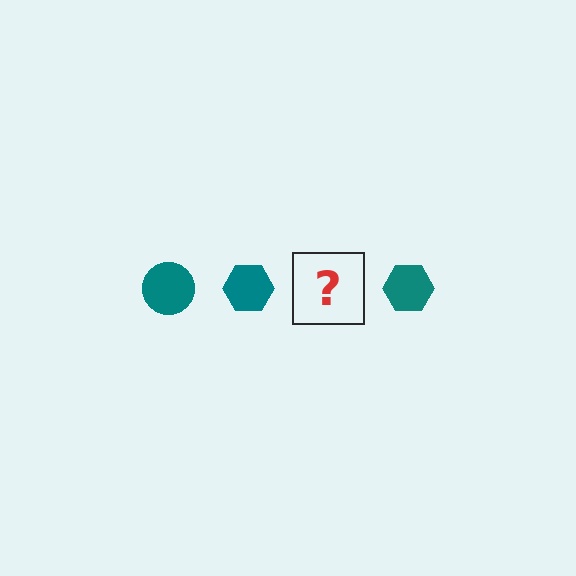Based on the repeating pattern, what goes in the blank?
The blank should be a teal circle.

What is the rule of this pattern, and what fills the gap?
The rule is that the pattern cycles through circle, hexagon shapes in teal. The gap should be filled with a teal circle.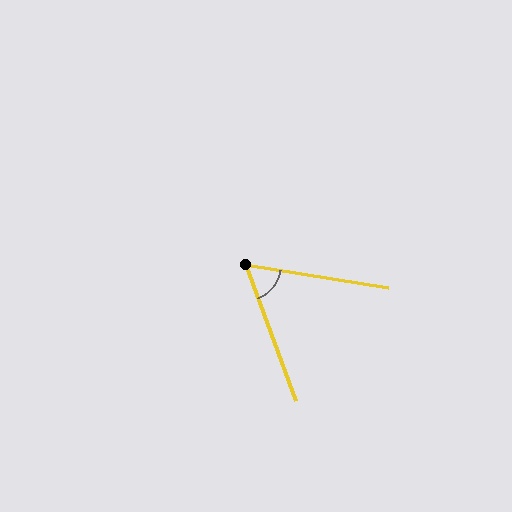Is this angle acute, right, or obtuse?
It is acute.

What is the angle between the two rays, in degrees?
Approximately 60 degrees.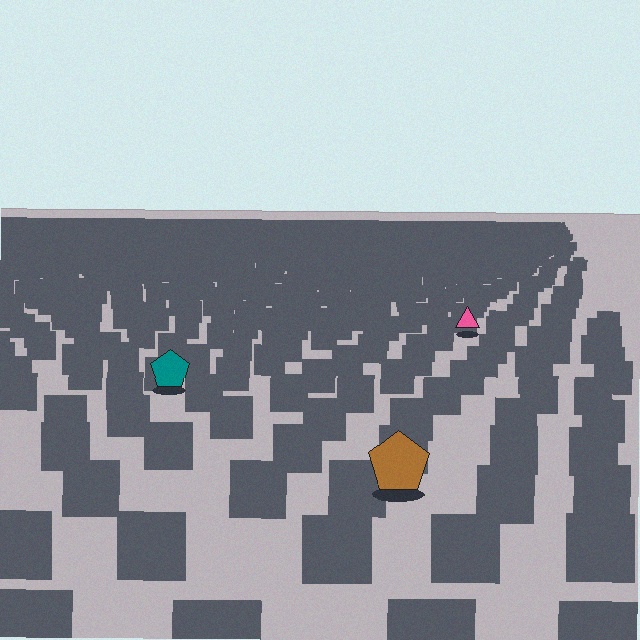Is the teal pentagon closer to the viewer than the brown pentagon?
No. The brown pentagon is closer — you can tell from the texture gradient: the ground texture is coarser near it.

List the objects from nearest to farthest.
From nearest to farthest: the brown pentagon, the teal pentagon, the pink triangle.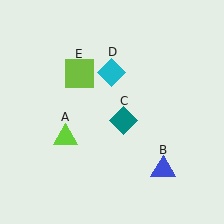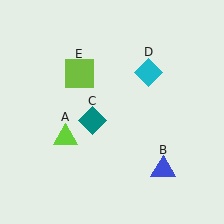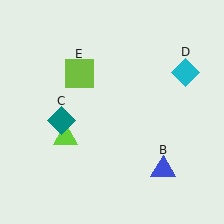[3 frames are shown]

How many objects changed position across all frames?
2 objects changed position: teal diamond (object C), cyan diamond (object D).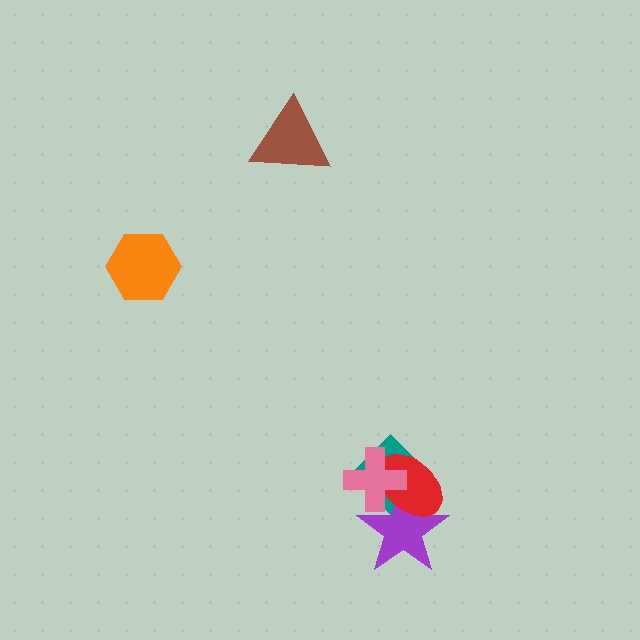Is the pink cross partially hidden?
No, no other shape covers it.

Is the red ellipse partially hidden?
Yes, it is partially covered by another shape.